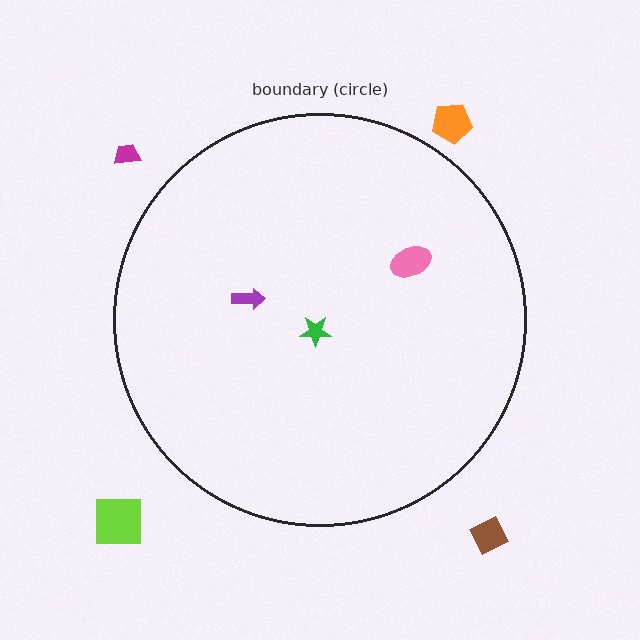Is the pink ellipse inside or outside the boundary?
Inside.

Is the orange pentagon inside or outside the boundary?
Outside.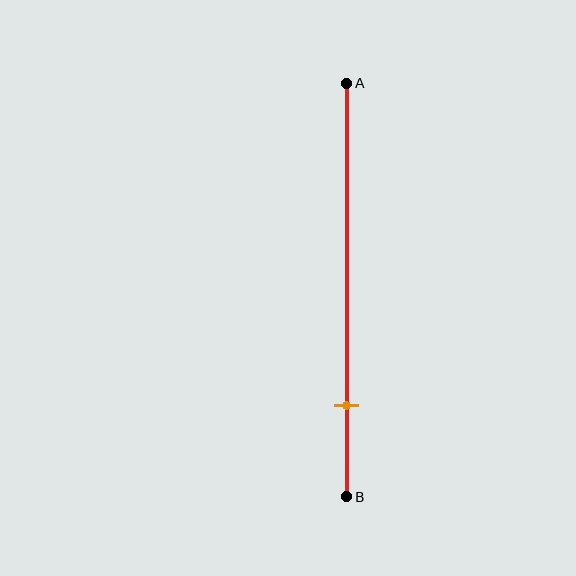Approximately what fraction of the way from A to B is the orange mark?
The orange mark is approximately 80% of the way from A to B.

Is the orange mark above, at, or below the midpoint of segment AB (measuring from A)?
The orange mark is below the midpoint of segment AB.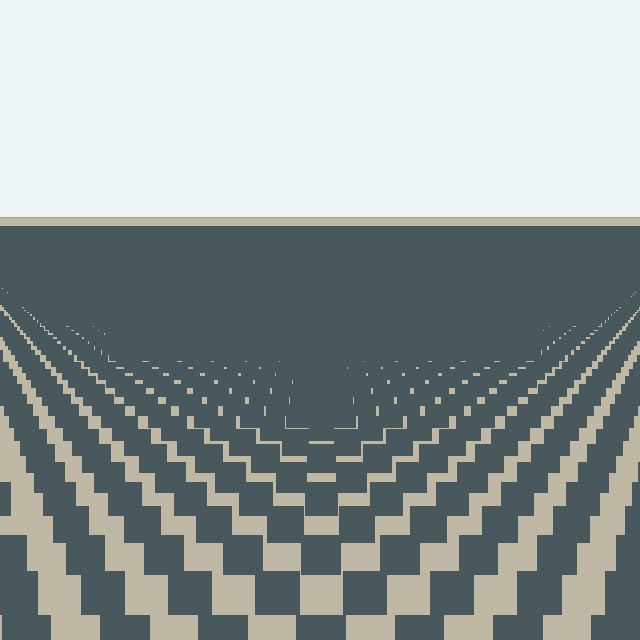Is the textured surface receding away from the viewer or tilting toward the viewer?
The surface is receding away from the viewer. Texture elements get smaller and denser toward the top.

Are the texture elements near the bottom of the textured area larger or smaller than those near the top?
Larger. Near the bottom, elements are closer to the viewer and appear at a bigger on-screen size.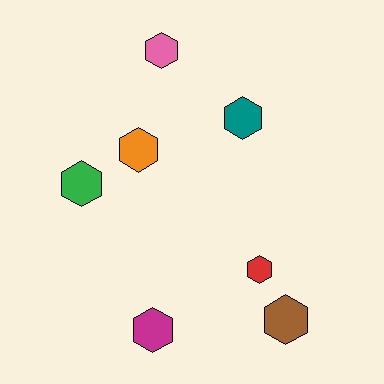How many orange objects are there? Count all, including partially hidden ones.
There is 1 orange object.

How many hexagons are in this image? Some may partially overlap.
There are 7 hexagons.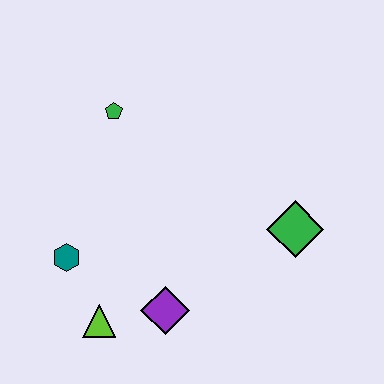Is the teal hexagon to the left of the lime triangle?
Yes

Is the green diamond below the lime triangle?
No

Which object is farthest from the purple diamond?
The green pentagon is farthest from the purple diamond.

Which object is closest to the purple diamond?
The lime triangle is closest to the purple diamond.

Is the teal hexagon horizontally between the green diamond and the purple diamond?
No